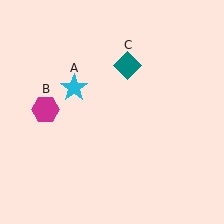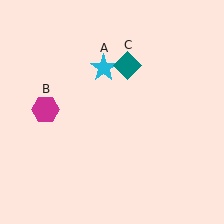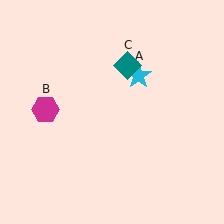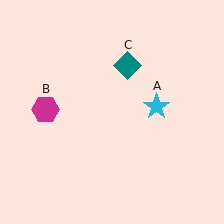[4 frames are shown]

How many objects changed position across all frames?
1 object changed position: cyan star (object A).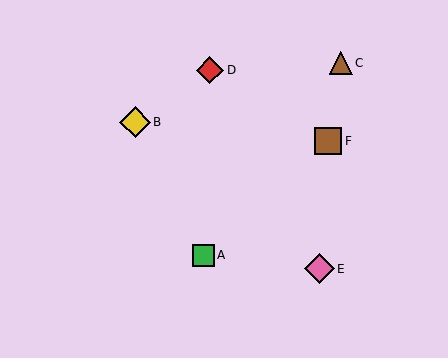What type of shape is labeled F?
Shape F is a brown square.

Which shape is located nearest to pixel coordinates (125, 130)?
The yellow diamond (labeled B) at (135, 122) is nearest to that location.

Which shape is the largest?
The yellow diamond (labeled B) is the largest.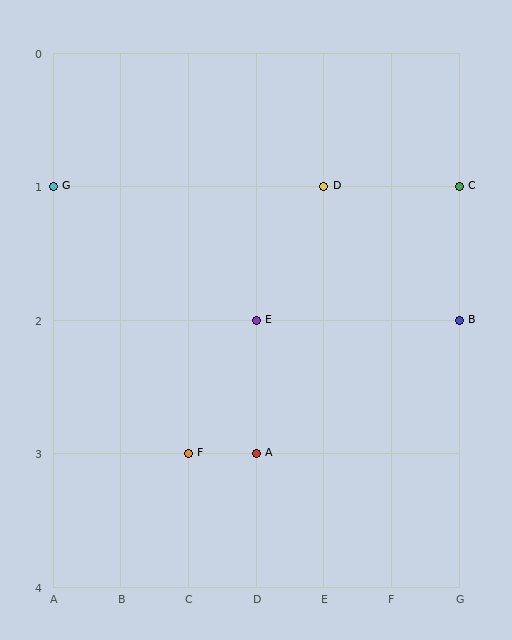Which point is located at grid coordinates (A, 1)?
Point G is at (A, 1).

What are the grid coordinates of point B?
Point B is at grid coordinates (G, 2).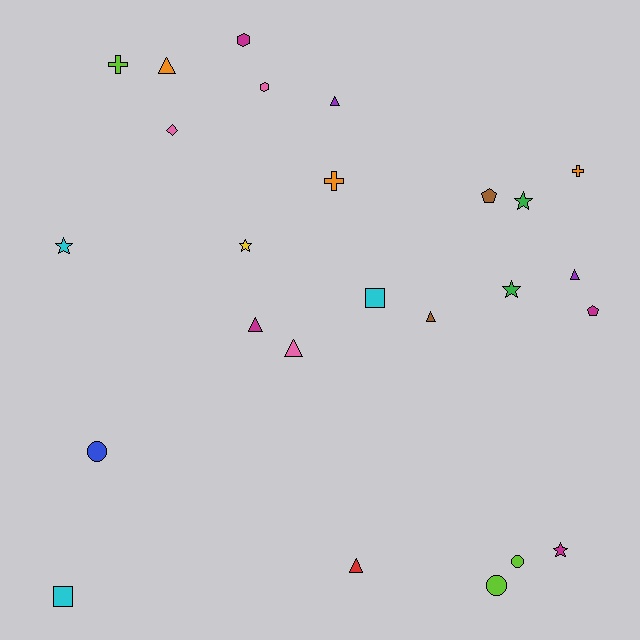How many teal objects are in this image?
There are no teal objects.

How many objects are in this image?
There are 25 objects.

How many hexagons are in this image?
There are 2 hexagons.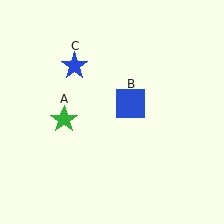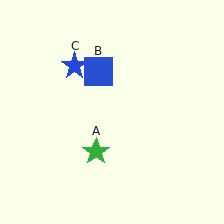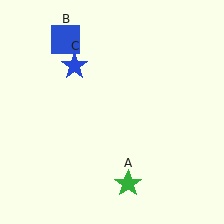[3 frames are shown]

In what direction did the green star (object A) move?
The green star (object A) moved down and to the right.